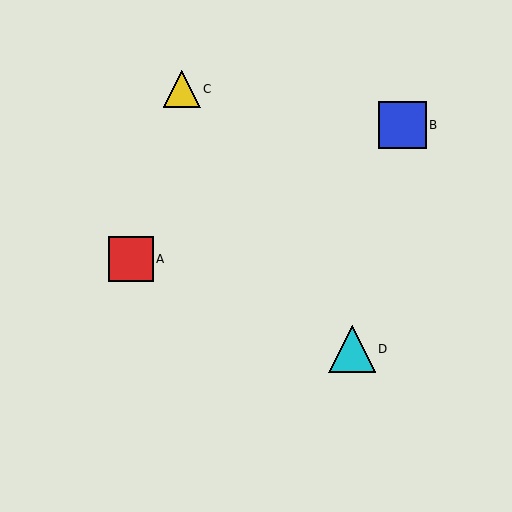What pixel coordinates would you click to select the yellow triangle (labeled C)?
Click at (182, 89) to select the yellow triangle C.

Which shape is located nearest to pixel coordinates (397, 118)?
The blue square (labeled B) at (402, 125) is nearest to that location.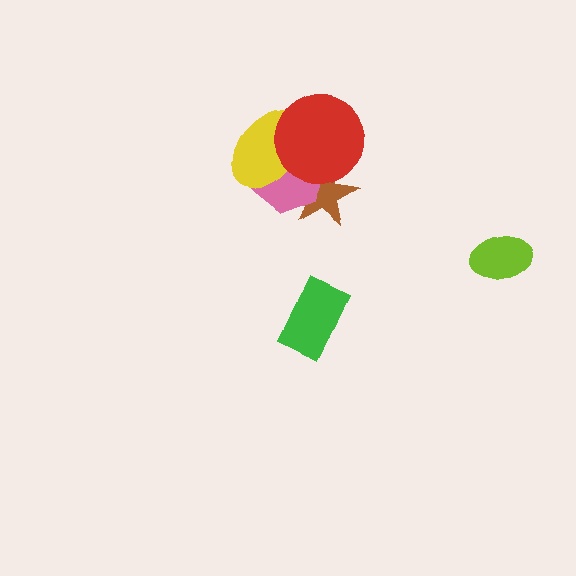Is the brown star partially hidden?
Yes, it is partially covered by another shape.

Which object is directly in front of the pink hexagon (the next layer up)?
The yellow ellipse is directly in front of the pink hexagon.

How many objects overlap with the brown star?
3 objects overlap with the brown star.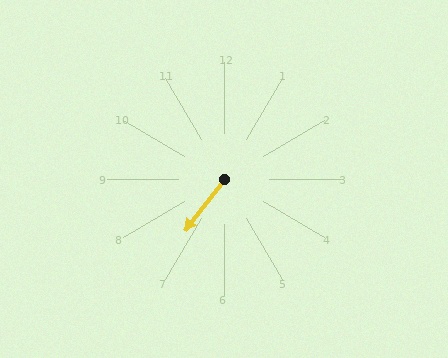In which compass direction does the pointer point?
Southwest.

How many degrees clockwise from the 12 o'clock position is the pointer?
Approximately 217 degrees.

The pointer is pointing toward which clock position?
Roughly 7 o'clock.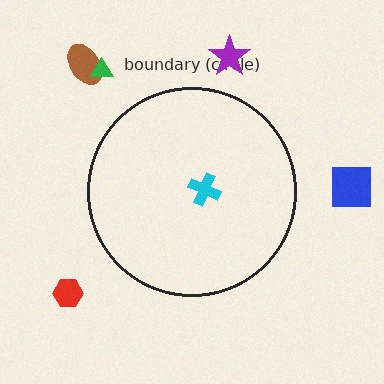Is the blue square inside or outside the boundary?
Outside.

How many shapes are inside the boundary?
1 inside, 5 outside.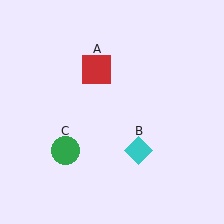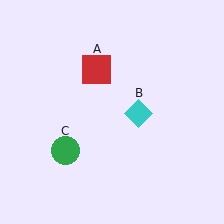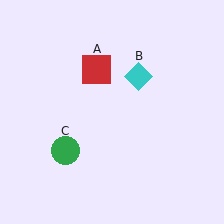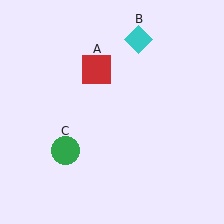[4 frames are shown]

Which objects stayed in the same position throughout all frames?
Red square (object A) and green circle (object C) remained stationary.